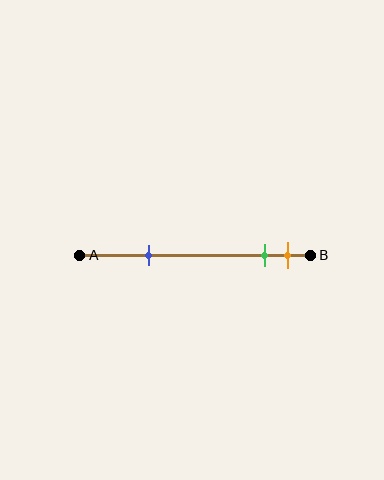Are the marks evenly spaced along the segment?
No, the marks are not evenly spaced.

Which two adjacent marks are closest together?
The green and orange marks are the closest adjacent pair.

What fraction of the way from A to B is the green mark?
The green mark is approximately 80% (0.8) of the way from A to B.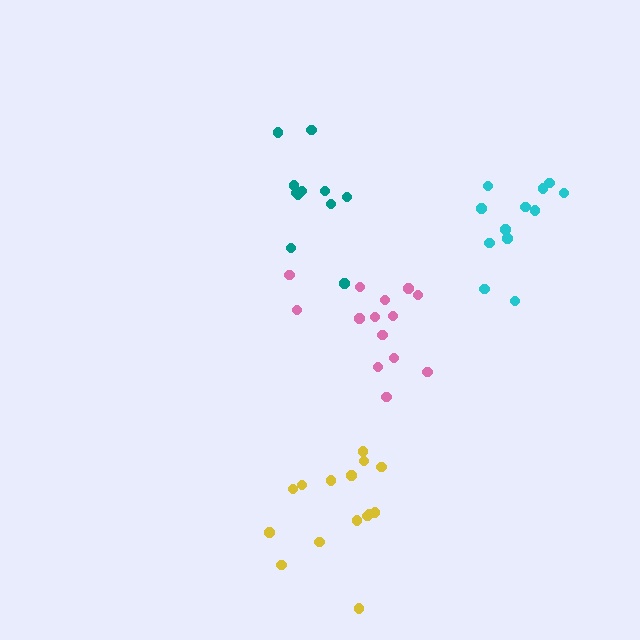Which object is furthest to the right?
The cyan cluster is rightmost.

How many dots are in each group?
Group 1: 11 dots, Group 2: 12 dots, Group 3: 14 dots, Group 4: 15 dots (52 total).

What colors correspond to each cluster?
The clusters are colored: teal, cyan, pink, yellow.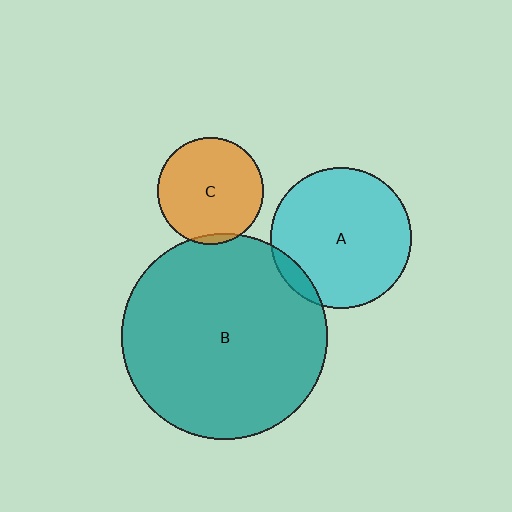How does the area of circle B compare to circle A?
Approximately 2.1 times.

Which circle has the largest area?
Circle B (teal).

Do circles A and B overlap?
Yes.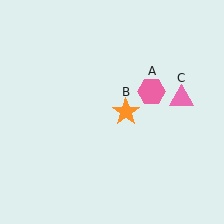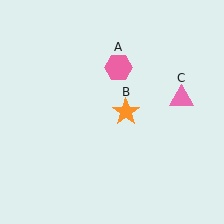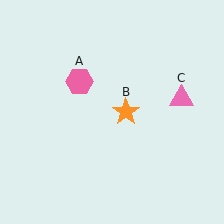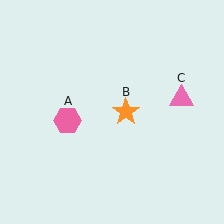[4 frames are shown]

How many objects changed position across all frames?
1 object changed position: pink hexagon (object A).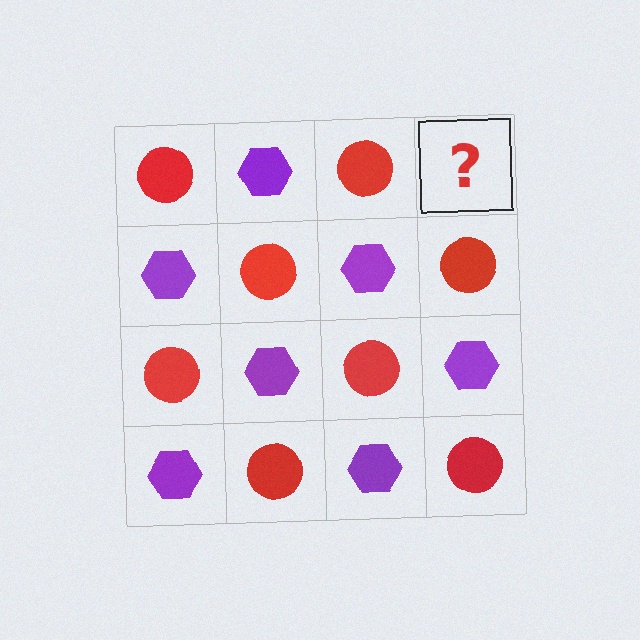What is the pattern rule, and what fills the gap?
The rule is that it alternates red circle and purple hexagon in a checkerboard pattern. The gap should be filled with a purple hexagon.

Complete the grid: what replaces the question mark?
The question mark should be replaced with a purple hexagon.